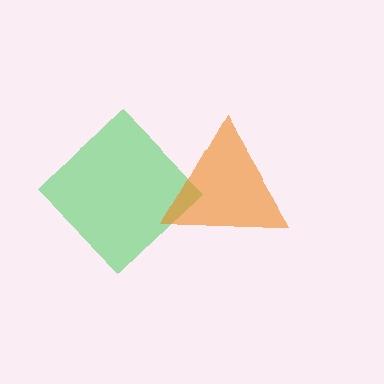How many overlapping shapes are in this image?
There are 2 overlapping shapes in the image.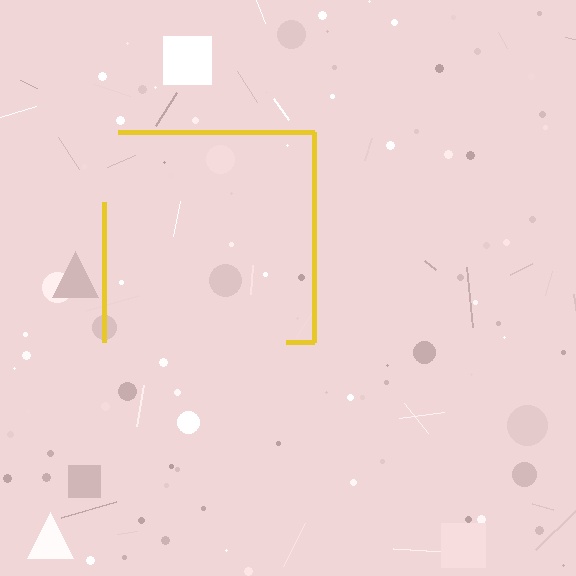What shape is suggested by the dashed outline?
The dashed outline suggests a square.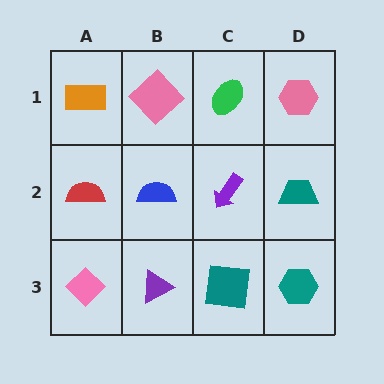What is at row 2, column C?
A purple arrow.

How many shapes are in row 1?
4 shapes.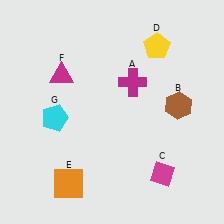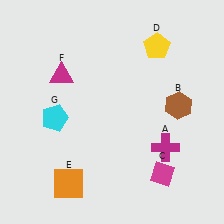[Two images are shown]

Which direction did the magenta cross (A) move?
The magenta cross (A) moved down.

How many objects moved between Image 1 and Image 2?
1 object moved between the two images.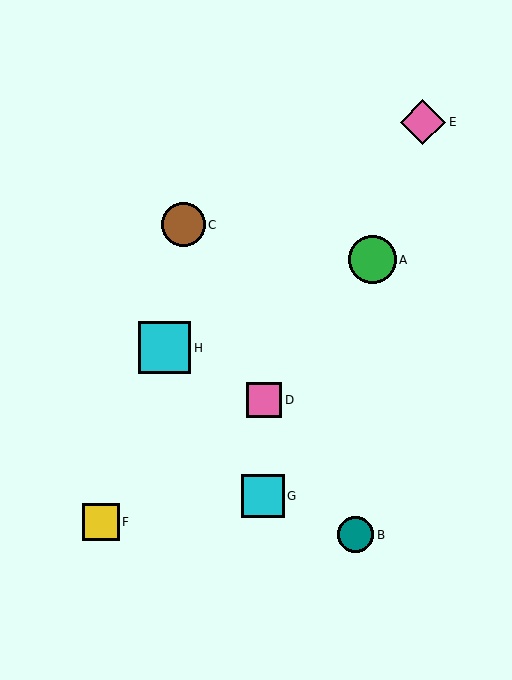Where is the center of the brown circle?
The center of the brown circle is at (184, 225).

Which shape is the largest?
The cyan square (labeled H) is the largest.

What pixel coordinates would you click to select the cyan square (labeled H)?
Click at (165, 348) to select the cyan square H.